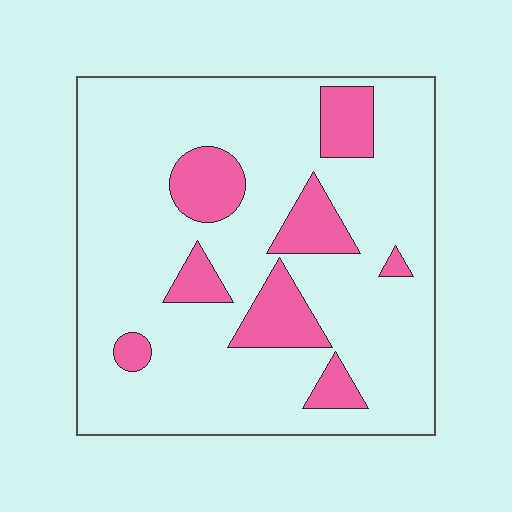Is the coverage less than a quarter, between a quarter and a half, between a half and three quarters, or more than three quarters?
Less than a quarter.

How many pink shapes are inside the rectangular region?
8.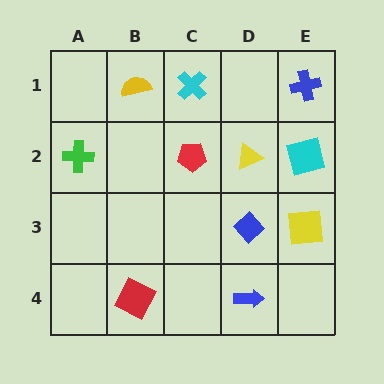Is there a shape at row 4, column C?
No, that cell is empty.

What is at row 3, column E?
A yellow square.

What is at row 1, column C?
A cyan cross.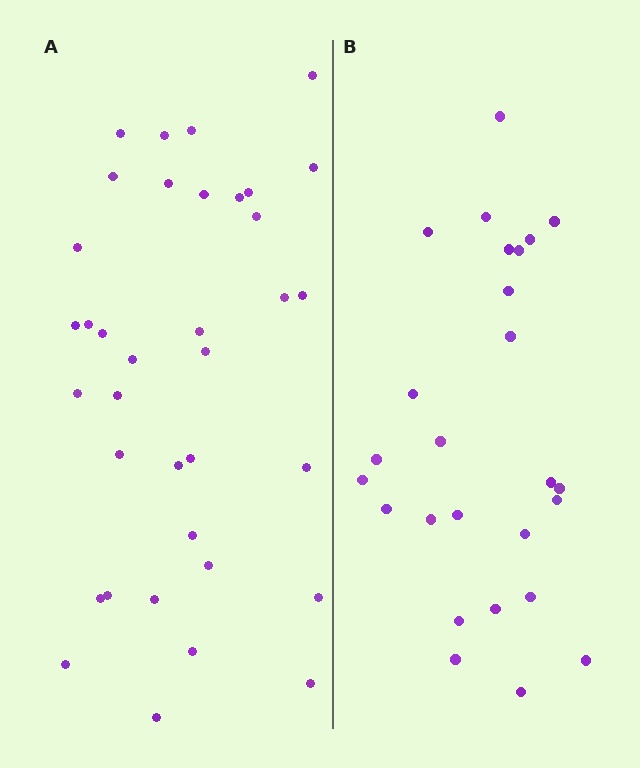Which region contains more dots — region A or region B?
Region A (the left region) has more dots.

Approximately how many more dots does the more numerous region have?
Region A has roughly 10 or so more dots than region B.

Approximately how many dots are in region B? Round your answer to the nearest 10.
About 30 dots. (The exact count is 26, which rounds to 30.)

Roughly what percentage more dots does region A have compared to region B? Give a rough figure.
About 40% more.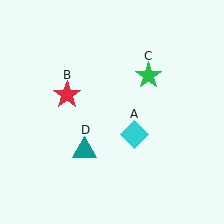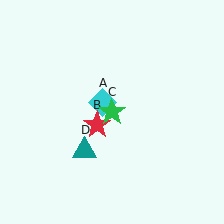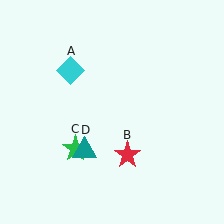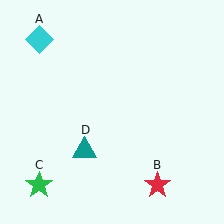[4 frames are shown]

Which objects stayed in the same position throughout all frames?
Teal triangle (object D) remained stationary.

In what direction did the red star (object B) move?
The red star (object B) moved down and to the right.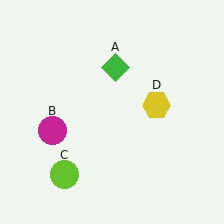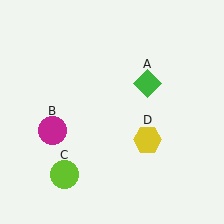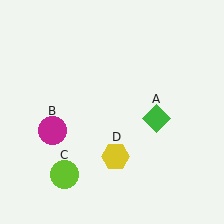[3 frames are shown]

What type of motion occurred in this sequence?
The green diamond (object A), yellow hexagon (object D) rotated clockwise around the center of the scene.